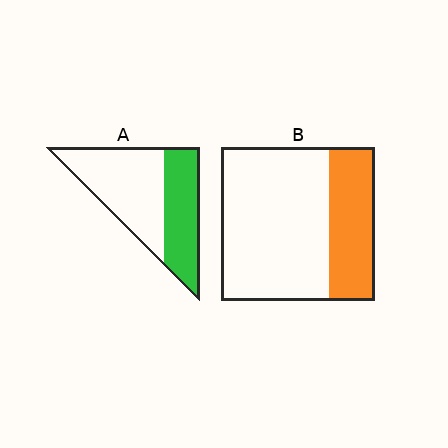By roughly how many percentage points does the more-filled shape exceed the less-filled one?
By roughly 10 percentage points (A over B).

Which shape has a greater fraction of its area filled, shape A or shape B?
Shape A.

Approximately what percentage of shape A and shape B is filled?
A is approximately 40% and B is approximately 30%.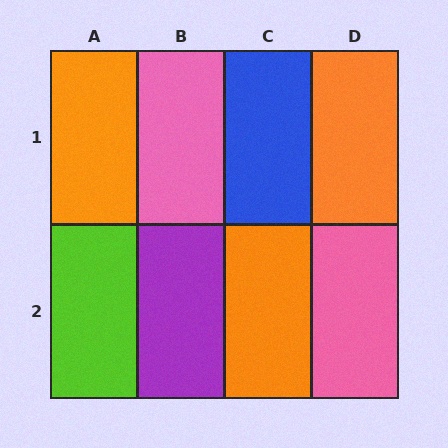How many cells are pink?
2 cells are pink.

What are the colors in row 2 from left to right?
Lime, purple, orange, pink.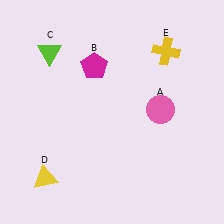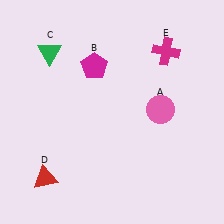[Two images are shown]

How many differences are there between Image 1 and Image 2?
There are 3 differences between the two images.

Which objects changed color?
C changed from lime to green. D changed from yellow to red. E changed from yellow to magenta.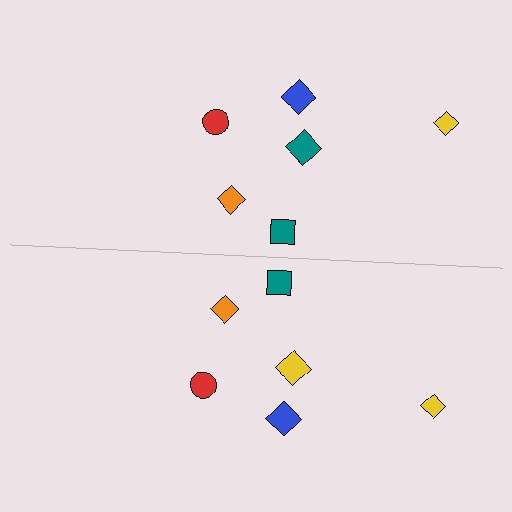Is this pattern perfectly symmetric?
No, the pattern is not perfectly symmetric. The yellow diamond on the bottom side breaks the symmetry — its mirror counterpart is teal.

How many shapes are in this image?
There are 12 shapes in this image.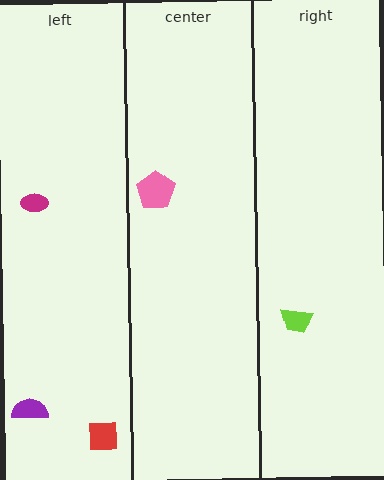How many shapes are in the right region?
1.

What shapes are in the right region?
The lime trapezoid.